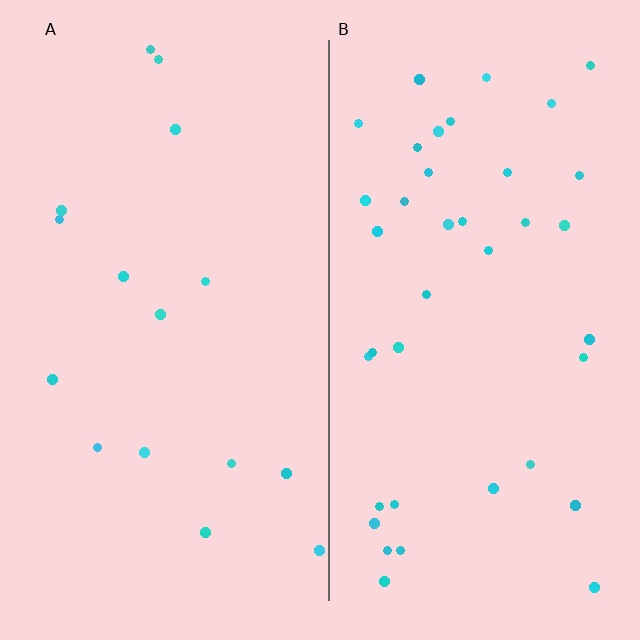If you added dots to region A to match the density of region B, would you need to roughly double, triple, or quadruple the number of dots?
Approximately double.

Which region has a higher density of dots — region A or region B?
B (the right).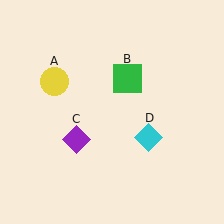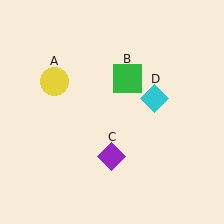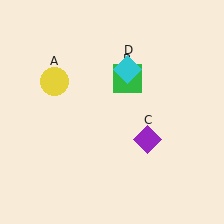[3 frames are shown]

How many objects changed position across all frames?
2 objects changed position: purple diamond (object C), cyan diamond (object D).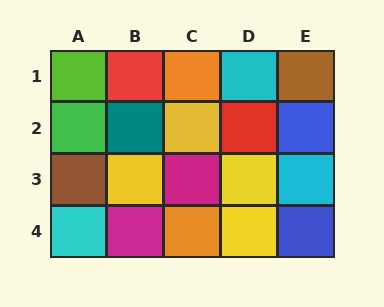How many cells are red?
2 cells are red.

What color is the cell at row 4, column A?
Cyan.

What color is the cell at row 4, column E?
Blue.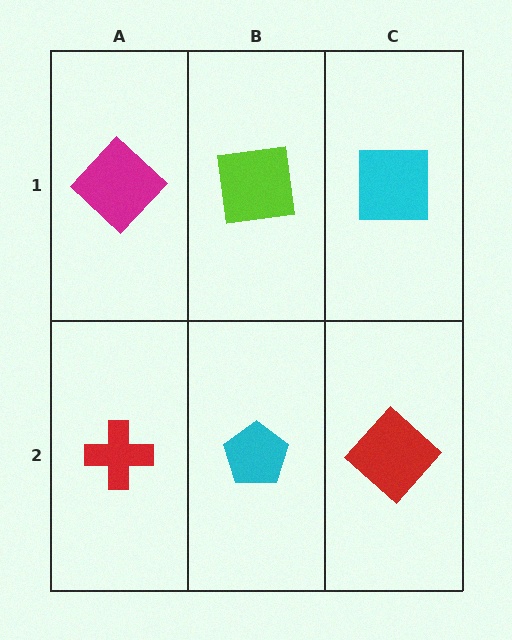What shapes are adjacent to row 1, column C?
A red diamond (row 2, column C), a lime square (row 1, column B).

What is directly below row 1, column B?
A cyan pentagon.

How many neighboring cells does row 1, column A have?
2.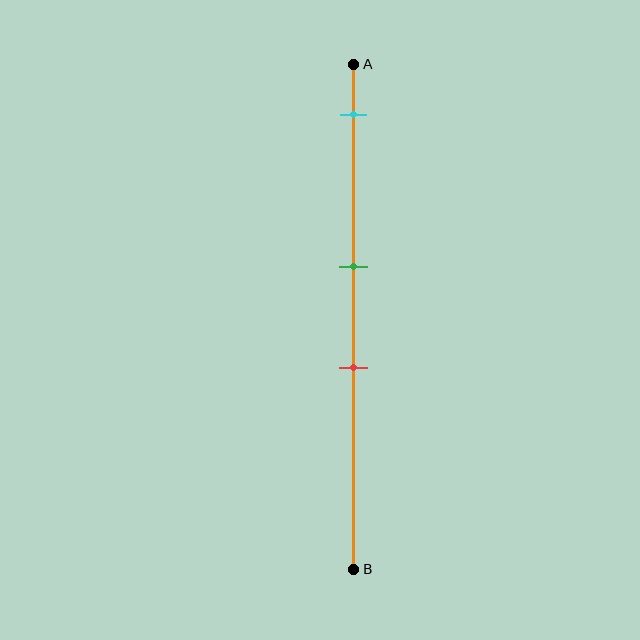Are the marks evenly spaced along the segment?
No, the marks are not evenly spaced.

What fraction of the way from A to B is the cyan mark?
The cyan mark is approximately 10% (0.1) of the way from A to B.